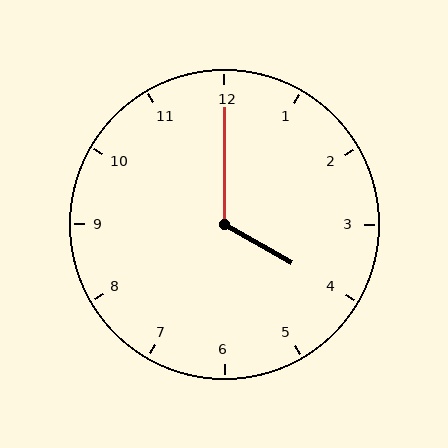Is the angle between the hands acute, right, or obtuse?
It is obtuse.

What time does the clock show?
4:00.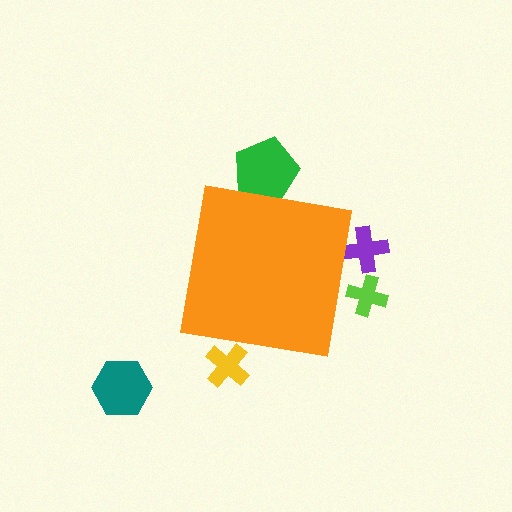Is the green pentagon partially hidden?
Yes, the green pentagon is partially hidden behind the orange square.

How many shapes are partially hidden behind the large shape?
4 shapes are partially hidden.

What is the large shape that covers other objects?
An orange square.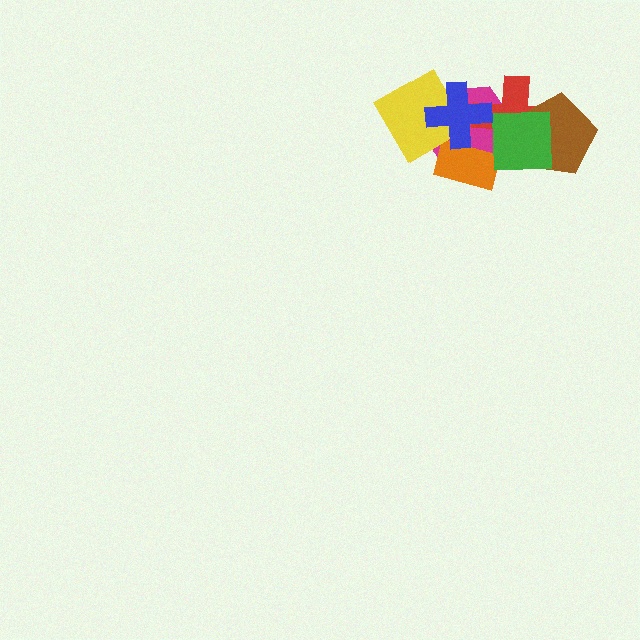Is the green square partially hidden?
No, no other shape covers it.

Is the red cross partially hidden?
Yes, it is partially covered by another shape.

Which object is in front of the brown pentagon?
The green square is in front of the brown pentagon.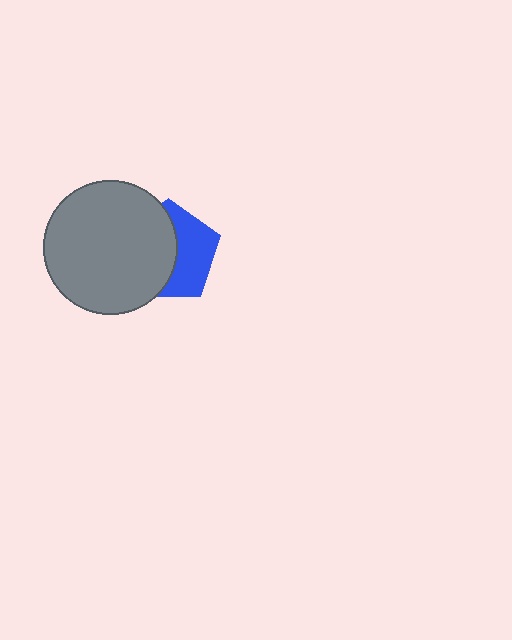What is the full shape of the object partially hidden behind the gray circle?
The partially hidden object is a blue pentagon.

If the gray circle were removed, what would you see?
You would see the complete blue pentagon.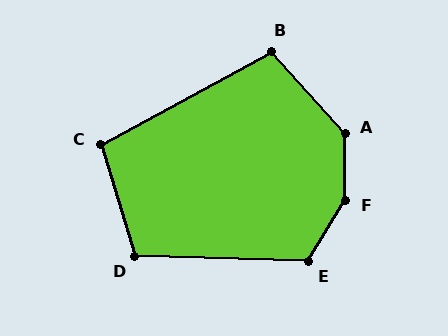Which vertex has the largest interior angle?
F, at approximately 148 degrees.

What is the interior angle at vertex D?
Approximately 108 degrees (obtuse).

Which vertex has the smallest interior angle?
C, at approximately 102 degrees.